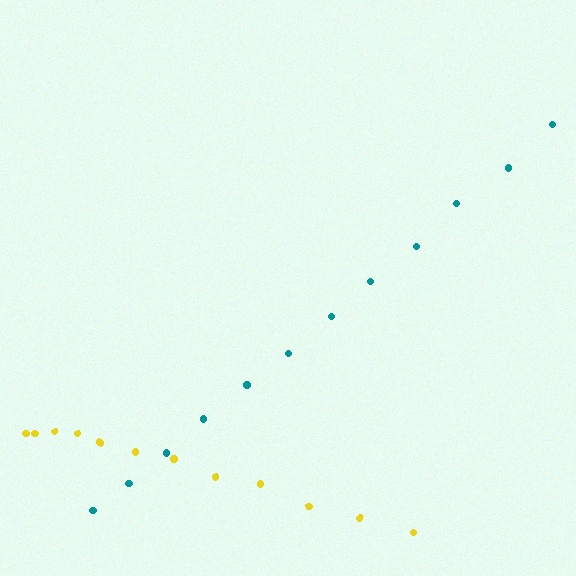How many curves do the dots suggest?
There are 2 distinct paths.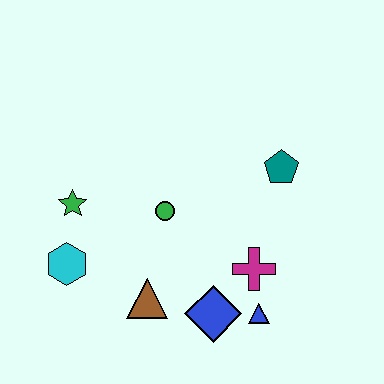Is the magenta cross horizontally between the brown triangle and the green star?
No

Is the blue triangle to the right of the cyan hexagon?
Yes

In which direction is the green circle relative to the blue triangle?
The green circle is above the blue triangle.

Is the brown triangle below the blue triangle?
No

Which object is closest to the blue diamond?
The blue triangle is closest to the blue diamond.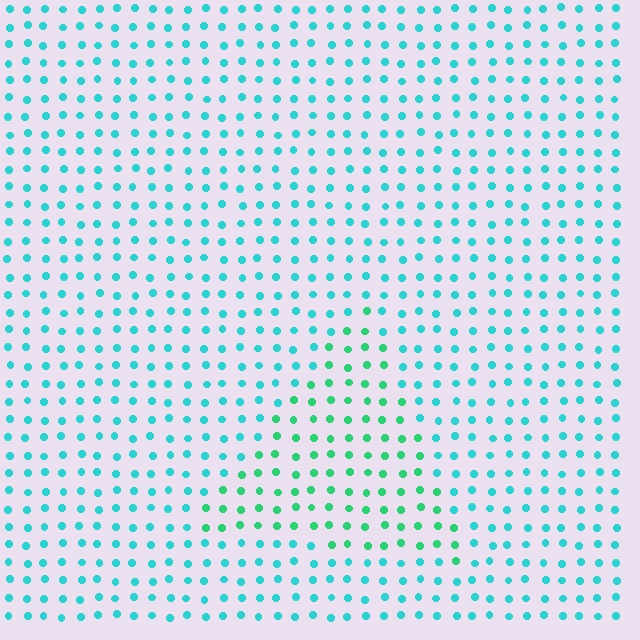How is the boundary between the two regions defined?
The boundary is defined purely by a slight shift in hue (about 33 degrees). Spacing, size, and orientation are identical on both sides.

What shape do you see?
I see a triangle.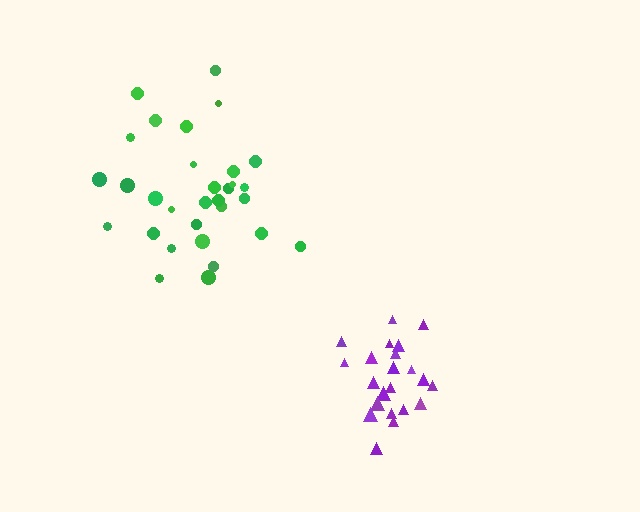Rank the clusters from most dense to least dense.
purple, green.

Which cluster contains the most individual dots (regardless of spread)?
Green (31).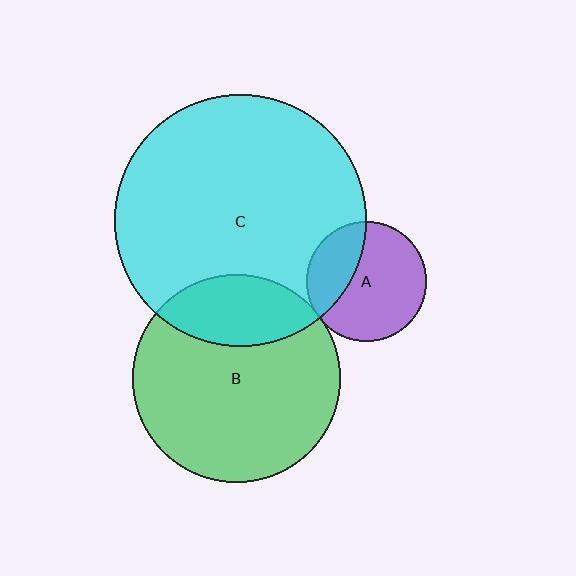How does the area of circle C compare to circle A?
Approximately 4.4 times.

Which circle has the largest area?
Circle C (cyan).